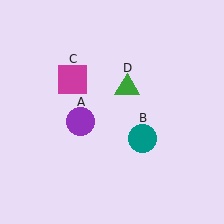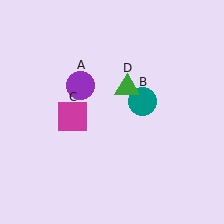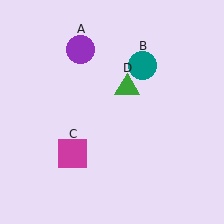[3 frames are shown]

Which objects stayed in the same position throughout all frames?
Green triangle (object D) remained stationary.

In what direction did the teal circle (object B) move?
The teal circle (object B) moved up.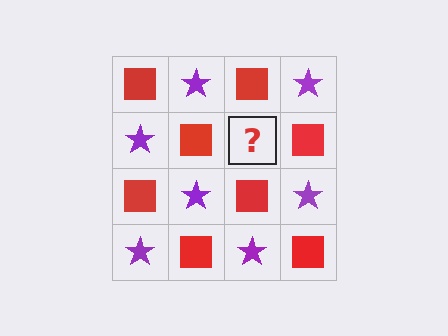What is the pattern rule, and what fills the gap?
The rule is that it alternates red square and purple star in a checkerboard pattern. The gap should be filled with a purple star.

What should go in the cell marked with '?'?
The missing cell should contain a purple star.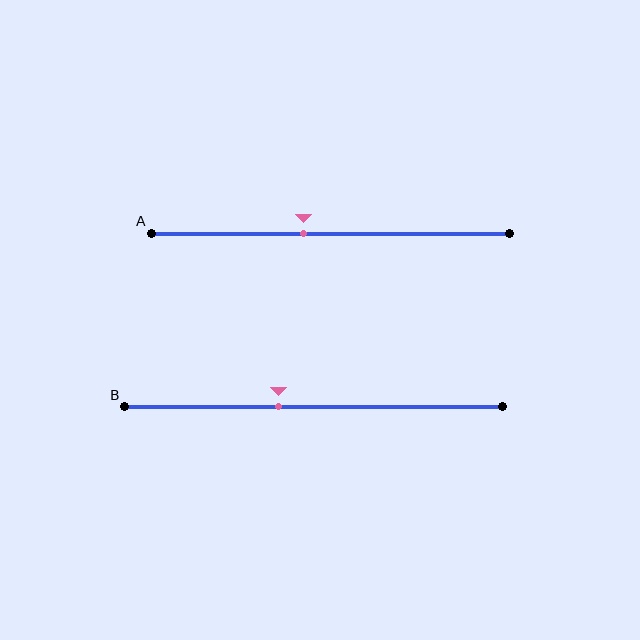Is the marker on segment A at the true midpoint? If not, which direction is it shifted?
No, the marker on segment A is shifted to the left by about 8% of the segment length.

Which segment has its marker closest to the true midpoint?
Segment A has its marker closest to the true midpoint.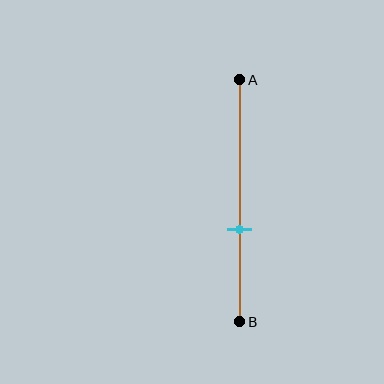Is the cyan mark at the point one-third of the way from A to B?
No, the mark is at about 60% from A, not at the 33% one-third point.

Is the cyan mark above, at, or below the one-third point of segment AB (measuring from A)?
The cyan mark is below the one-third point of segment AB.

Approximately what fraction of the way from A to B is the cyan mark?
The cyan mark is approximately 60% of the way from A to B.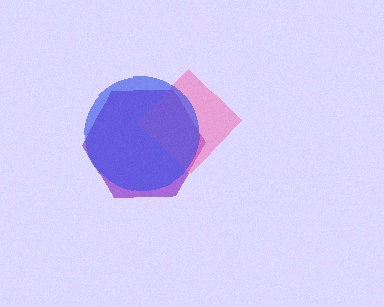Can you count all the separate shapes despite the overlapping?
Yes, there are 3 separate shapes.